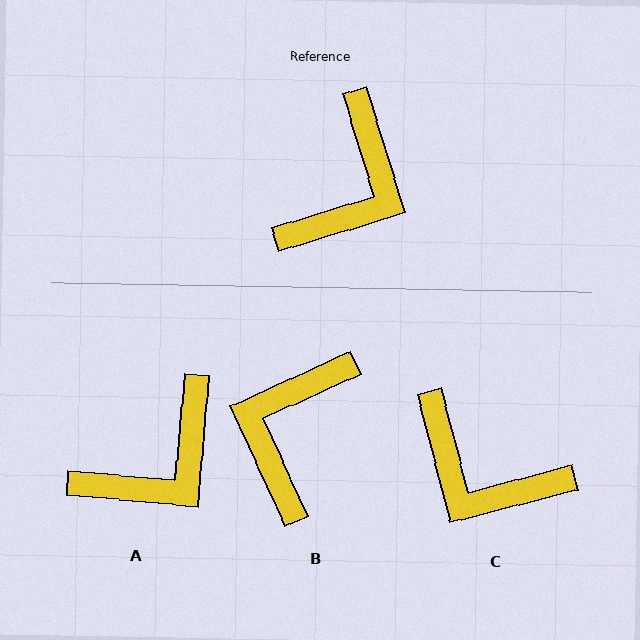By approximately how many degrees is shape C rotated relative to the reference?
Approximately 93 degrees clockwise.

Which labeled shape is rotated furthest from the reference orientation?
B, about 172 degrees away.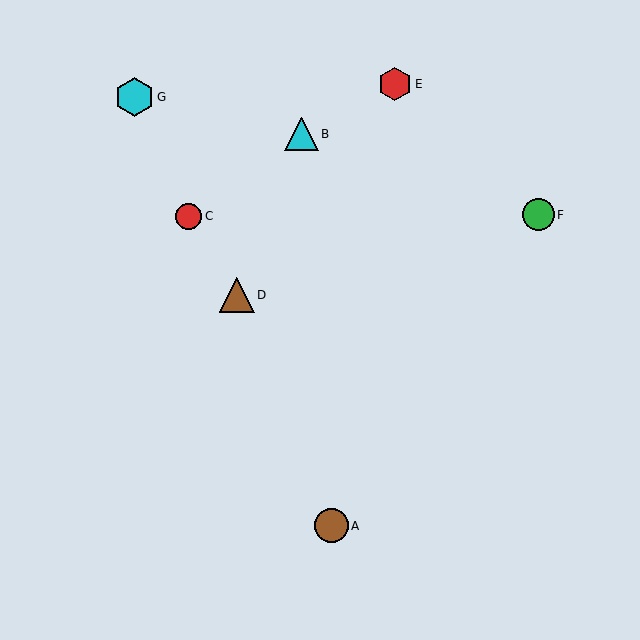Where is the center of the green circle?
The center of the green circle is at (538, 215).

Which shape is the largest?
The cyan hexagon (labeled G) is the largest.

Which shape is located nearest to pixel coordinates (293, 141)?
The cyan triangle (labeled B) at (301, 134) is nearest to that location.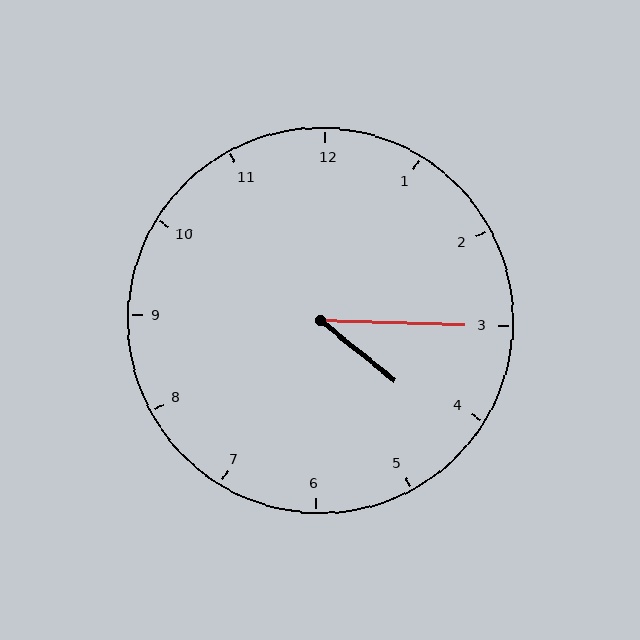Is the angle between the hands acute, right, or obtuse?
It is acute.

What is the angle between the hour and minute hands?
Approximately 38 degrees.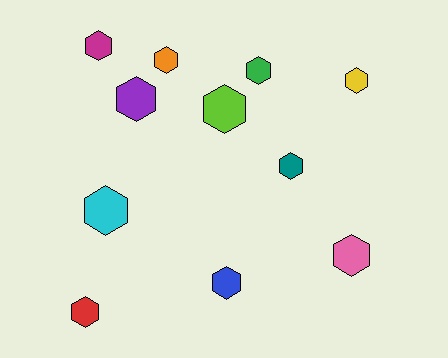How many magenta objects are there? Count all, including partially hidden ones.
There is 1 magenta object.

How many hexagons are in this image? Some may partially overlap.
There are 11 hexagons.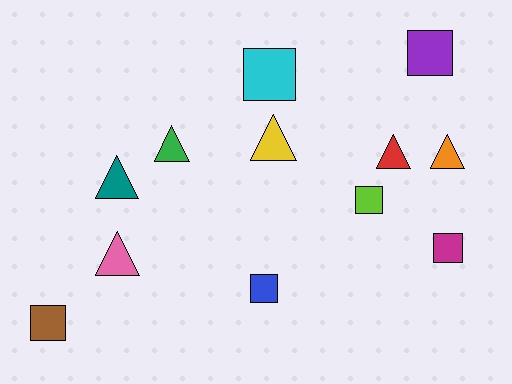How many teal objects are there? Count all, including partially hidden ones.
There is 1 teal object.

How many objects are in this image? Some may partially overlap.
There are 12 objects.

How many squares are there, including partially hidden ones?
There are 6 squares.